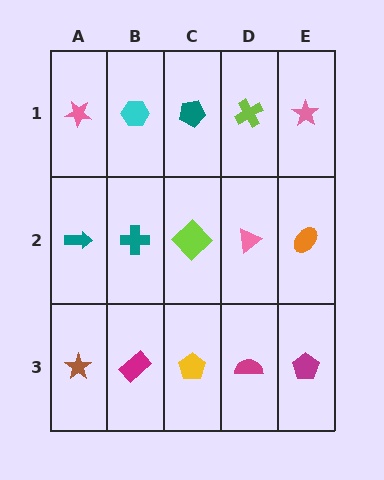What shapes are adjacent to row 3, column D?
A pink triangle (row 2, column D), a yellow pentagon (row 3, column C), a magenta pentagon (row 3, column E).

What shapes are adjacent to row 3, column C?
A lime diamond (row 2, column C), a magenta rectangle (row 3, column B), a magenta semicircle (row 3, column D).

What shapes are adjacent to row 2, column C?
A teal pentagon (row 1, column C), a yellow pentagon (row 3, column C), a teal cross (row 2, column B), a pink triangle (row 2, column D).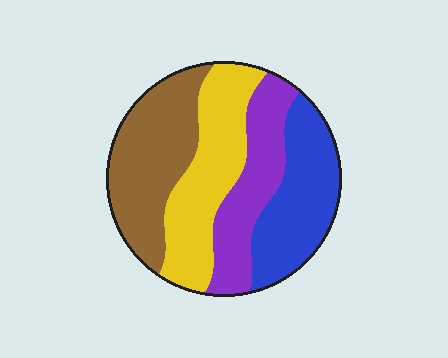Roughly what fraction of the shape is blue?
Blue covers 24% of the shape.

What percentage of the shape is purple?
Purple covers roughly 20% of the shape.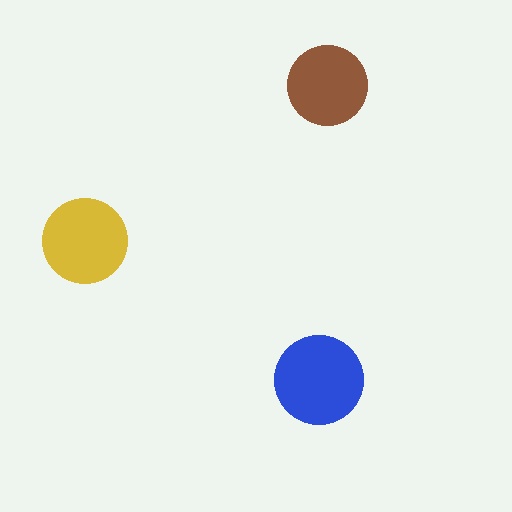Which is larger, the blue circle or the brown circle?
The blue one.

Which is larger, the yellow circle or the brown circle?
The yellow one.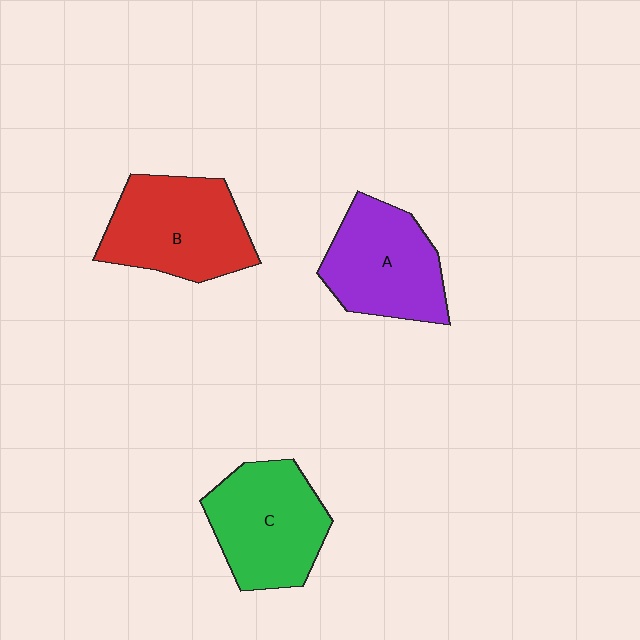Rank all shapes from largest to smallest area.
From largest to smallest: B (red), C (green), A (purple).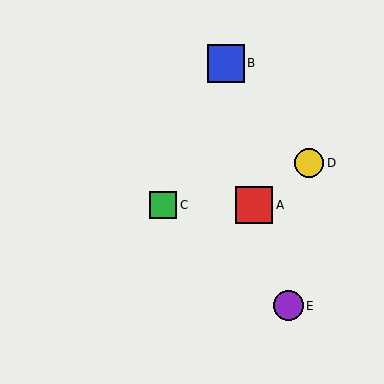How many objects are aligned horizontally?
2 objects (A, C) are aligned horizontally.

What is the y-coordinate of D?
Object D is at y≈163.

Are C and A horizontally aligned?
Yes, both are at y≈205.